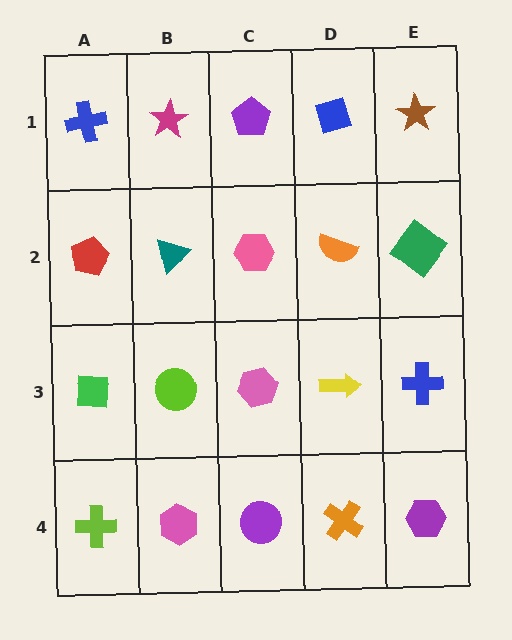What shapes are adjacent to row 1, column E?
A green diamond (row 2, column E), a blue diamond (row 1, column D).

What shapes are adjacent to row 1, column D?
An orange semicircle (row 2, column D), a purple pentagon (row 1, column C), a brown star (row 1, column E).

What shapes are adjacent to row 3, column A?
A red pentagon (row 2, column A), a lime cross (row 4, column A), a lime circle (row 3, column B).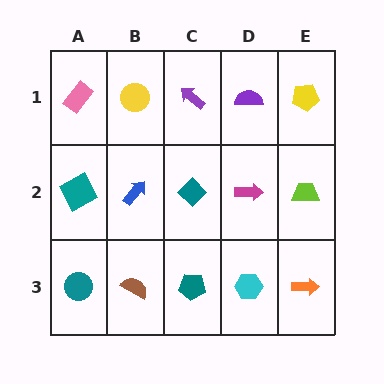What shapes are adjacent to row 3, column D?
A magenta arrow (row 2, column D), a teal pentagon (row 3, column C), an orange arrow (row 3, column E).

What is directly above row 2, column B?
A yellow circle.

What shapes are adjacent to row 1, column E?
A lime trapezoid (row 2, column E), a purple semicircle (row 1, column D).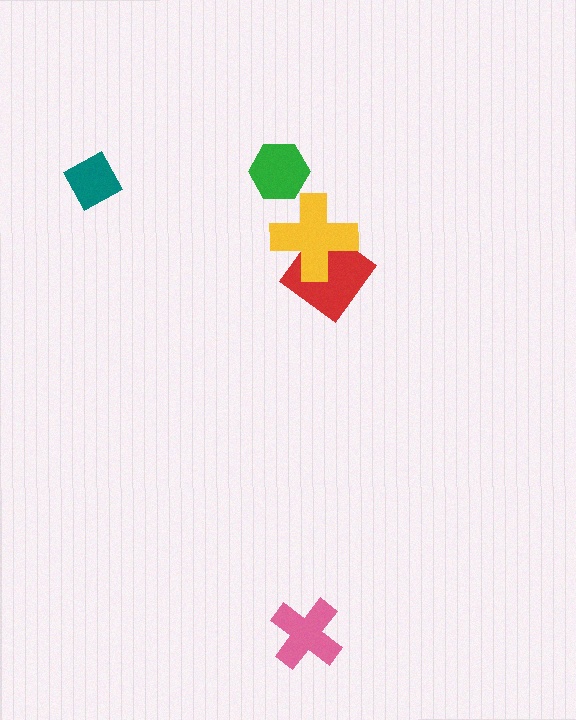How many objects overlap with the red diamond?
1 object overlaps with the red diamond.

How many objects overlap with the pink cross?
0 objects overlap with the pink cross.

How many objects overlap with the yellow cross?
1 object overlaps with the yellow cross.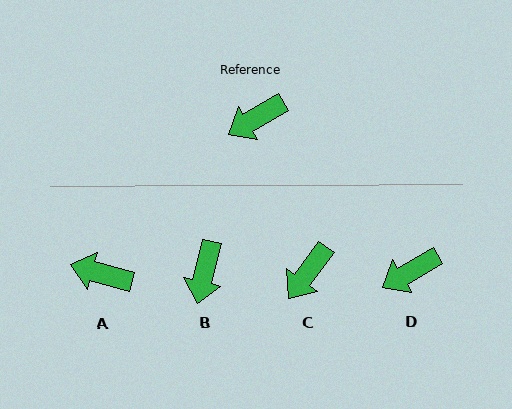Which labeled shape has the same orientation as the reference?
D.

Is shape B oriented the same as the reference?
No, it is off by about 46 degrees.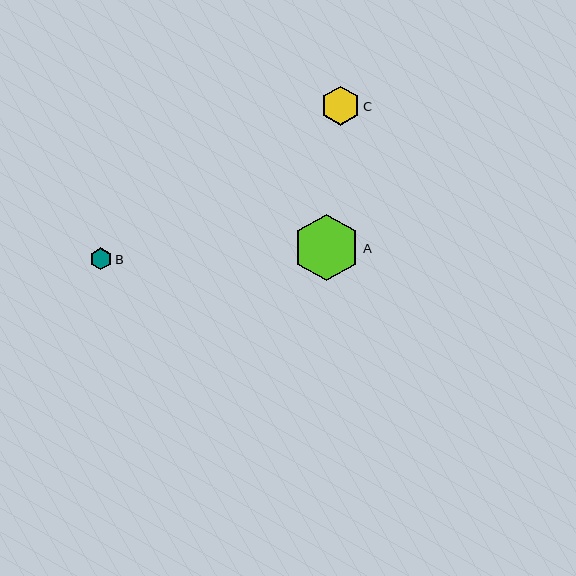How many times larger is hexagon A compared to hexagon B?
Hexagon A is approximately 3.0 times the size of hexagon B.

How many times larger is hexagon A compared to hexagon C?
Hexagon A is approximately 1.7 times the size of hexagon C.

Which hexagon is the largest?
Hexagon A is the largest with a size of approximately 66 pixels.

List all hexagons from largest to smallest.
From largest to smallest: A, C, B.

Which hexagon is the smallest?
Hexagon B is the smallest with a size of approximately 22 pixels.